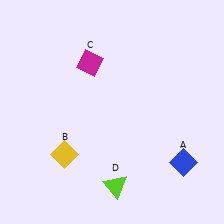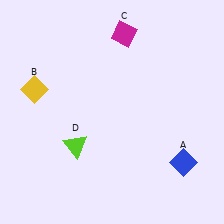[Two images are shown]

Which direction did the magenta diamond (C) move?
The magenta diamond (C) moved right.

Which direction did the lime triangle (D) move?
The lime triangle (D) moved up.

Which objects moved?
The objects that moved are: the yellow diamond (B), the magenta diamond (C), the lime triangle (D).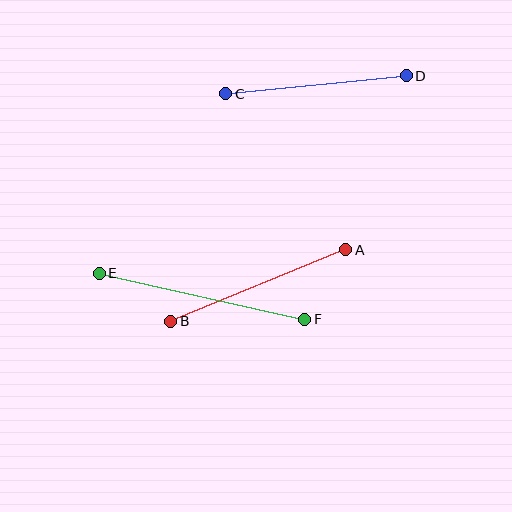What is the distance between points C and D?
The distance is approximately 181 pixels.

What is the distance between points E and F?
The distance is approximately 211 pixels.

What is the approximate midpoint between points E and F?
The midpoint is at approximately (202, 296) pixels.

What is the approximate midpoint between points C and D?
The midpoint is at approximately (316, 85) pixels.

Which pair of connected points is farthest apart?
Points E and F are farthest apart.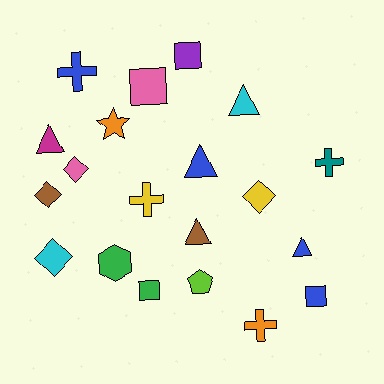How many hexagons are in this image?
There is 1 hexagon.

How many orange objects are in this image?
There are 2 orange objects.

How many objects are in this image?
There are 20 objects.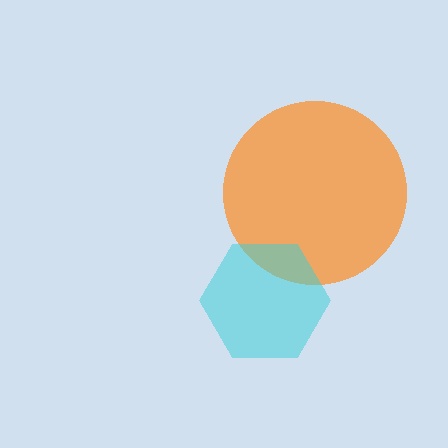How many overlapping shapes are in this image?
There are 2 overlapping shapes in the image.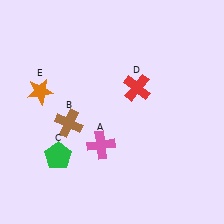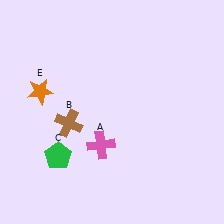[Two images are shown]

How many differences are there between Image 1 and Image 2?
There is 1 difference between the two images.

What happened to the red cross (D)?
The red cross (D) was removed in Image 2. It was in the top-right area of Image 1.